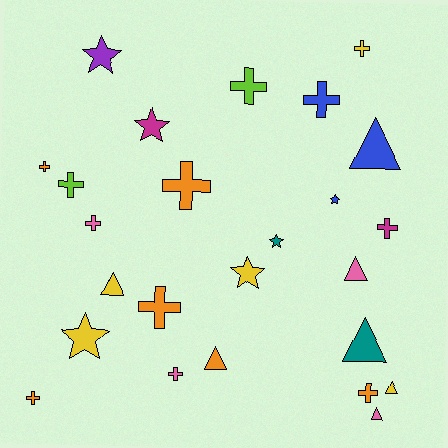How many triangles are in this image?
There are 7 triangles.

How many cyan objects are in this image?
There are no cyan objects.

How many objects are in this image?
There are 25 objects.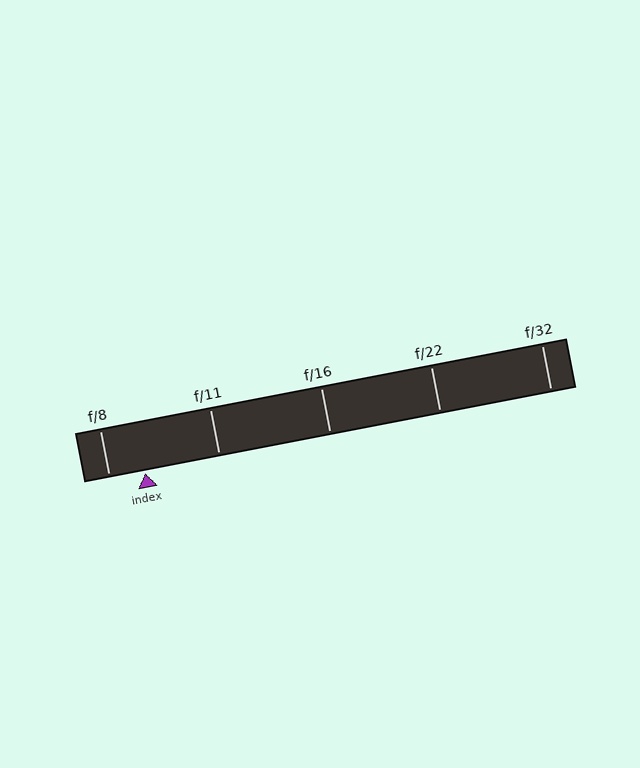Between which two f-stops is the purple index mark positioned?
The index mark is between f/8 and f/11.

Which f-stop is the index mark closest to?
The index mark is closest to f/8.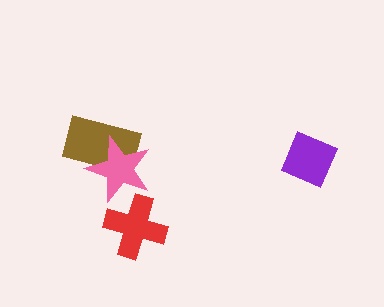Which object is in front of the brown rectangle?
The pink star is in front of the brown rectangle.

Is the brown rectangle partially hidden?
Yes, it is partially covered by another shape.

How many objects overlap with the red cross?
1 object overlaps with the red cross.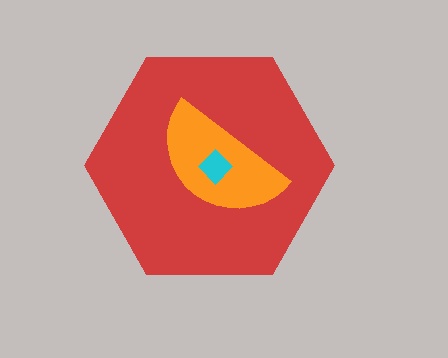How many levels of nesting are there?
3.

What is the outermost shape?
The red hexagon.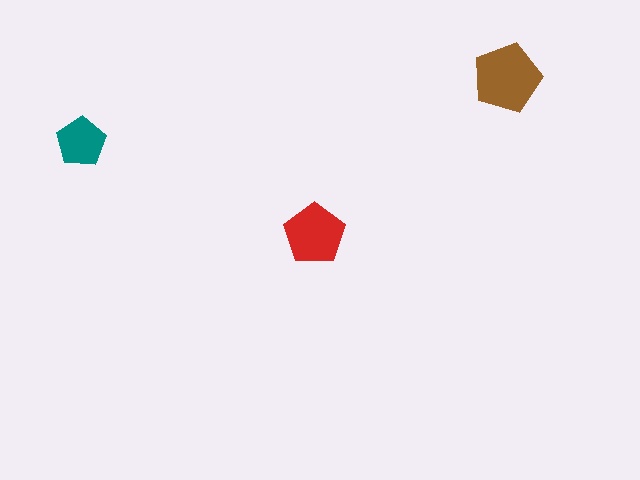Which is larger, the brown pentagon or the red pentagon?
The brown one.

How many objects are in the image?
There are 3 objects in the image.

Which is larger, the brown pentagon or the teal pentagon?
The brown one.